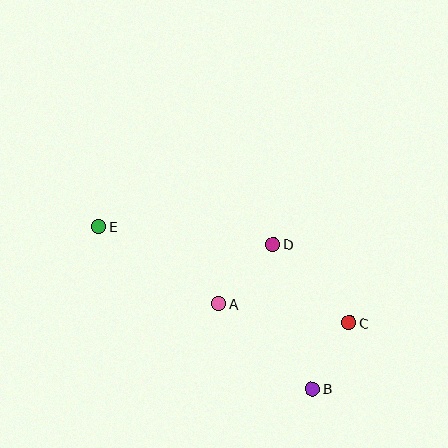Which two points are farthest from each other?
Points B and E are farthest from each other.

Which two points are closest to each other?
Points B and C are closest to each other.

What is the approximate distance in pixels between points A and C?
The distance between A and C is approximately 132 pixels.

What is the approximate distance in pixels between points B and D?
The distance between B and D is approximately 150 pixels.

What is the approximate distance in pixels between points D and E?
The distance between D and E is approximately 176 pixels.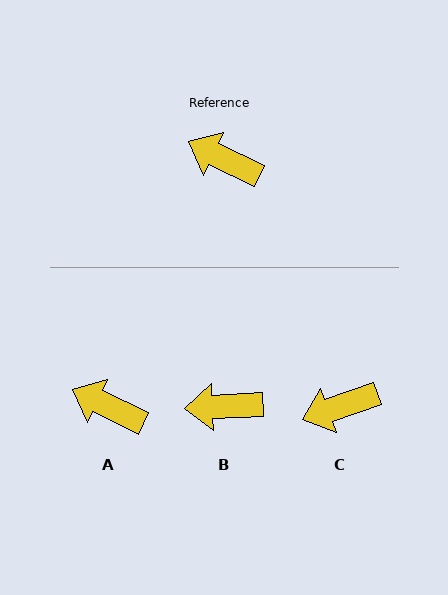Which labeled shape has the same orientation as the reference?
A.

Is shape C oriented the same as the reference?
No, it is off by about 45 degrees.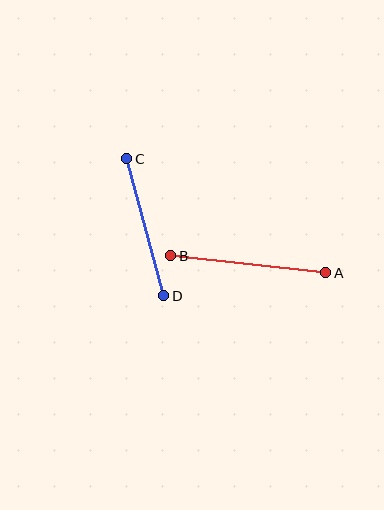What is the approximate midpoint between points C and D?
The midpoint is at approximately (145, 227) pixels.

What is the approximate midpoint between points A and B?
The midpoint is at approximately (248, 264) pixels.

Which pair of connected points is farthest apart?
Points A and B are farthest apart.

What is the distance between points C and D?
The distance is approximately 142 pixels.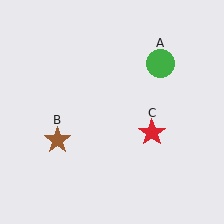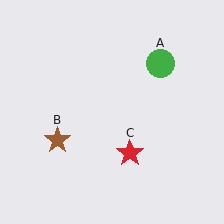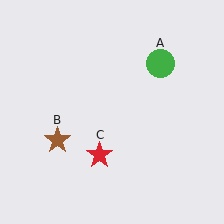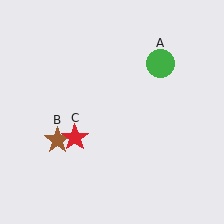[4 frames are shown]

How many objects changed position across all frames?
1 object changed position: red star (object C).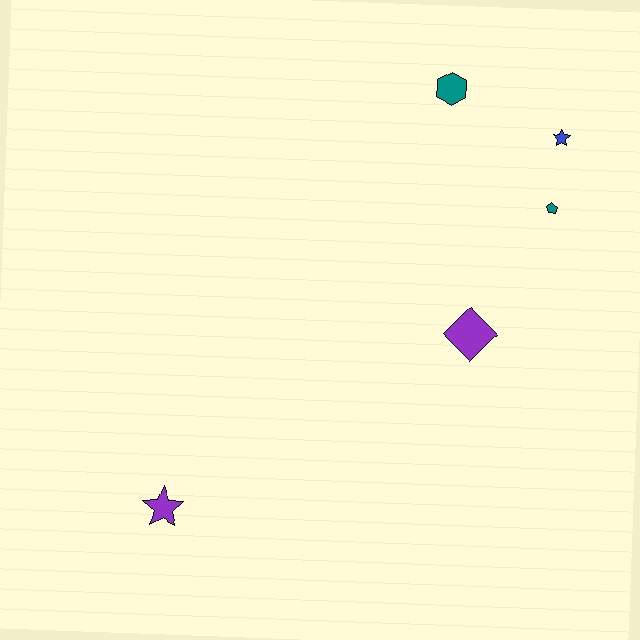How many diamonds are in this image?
There is 1 diamond.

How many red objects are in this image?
There are no red objects.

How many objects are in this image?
There are 5 objects.